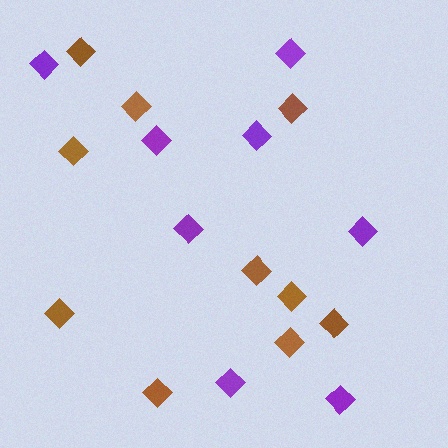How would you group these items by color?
There are 2 groups: one group of purple diamonds (8) and one group of brown diamonds (10).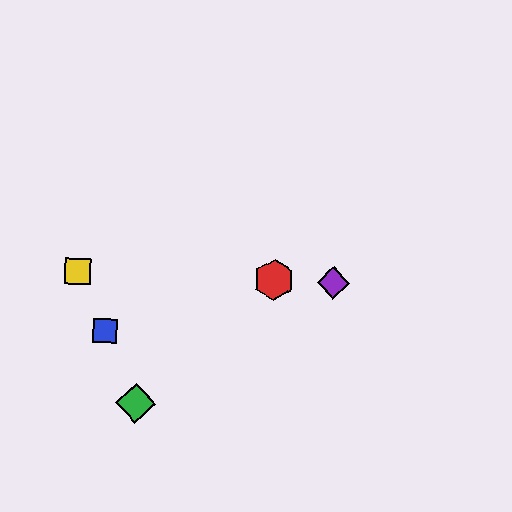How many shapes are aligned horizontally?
3 shapes (the red hexagon, the yellow square, the purple diamond) are aligned horizontally.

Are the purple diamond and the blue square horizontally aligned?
No, the purple diamond is at y≈283 and the blue square is at y≈331.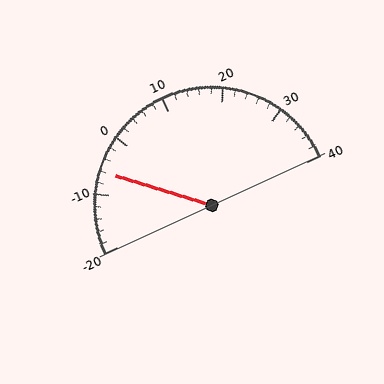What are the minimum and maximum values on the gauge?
The gauge ranges from -20 to 40.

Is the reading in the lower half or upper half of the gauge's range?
The reading is in the lower half of the range (-20 to 40).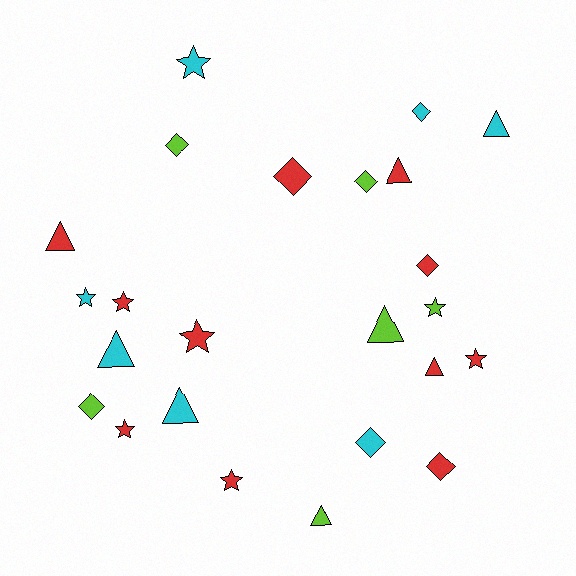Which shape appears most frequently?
Triangle, with 8 objects.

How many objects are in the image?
There are 24 objects.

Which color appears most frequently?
Red, with 11 objects.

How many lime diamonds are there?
There are 3 lime diamonds.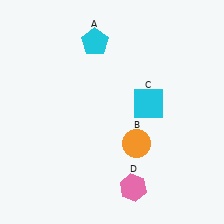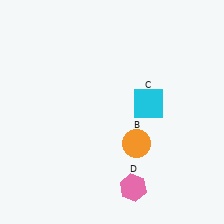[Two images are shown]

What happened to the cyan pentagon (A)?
The cyan pentagon (A) was removed in Image 2. It was in the top-left area of Image 1.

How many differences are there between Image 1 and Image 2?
There is 1 difference between the two images.